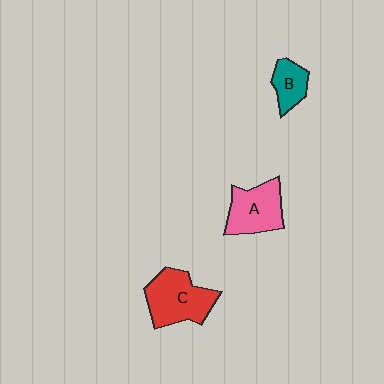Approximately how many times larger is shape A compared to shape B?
Approximately 1.7 times.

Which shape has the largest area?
Shape C (red).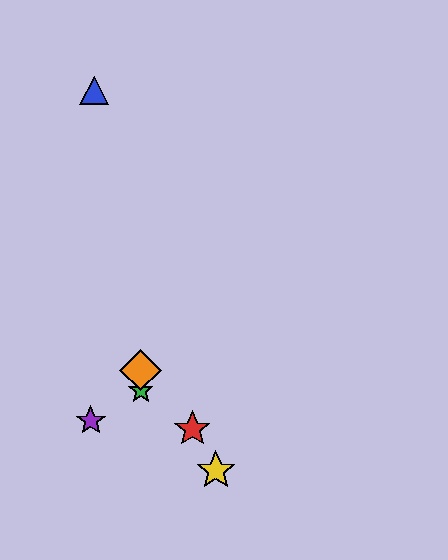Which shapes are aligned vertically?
The green star, the orange diamond are aligned vertically.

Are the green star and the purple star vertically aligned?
No, the green star is at x≈141 and the purple star is at x≈91.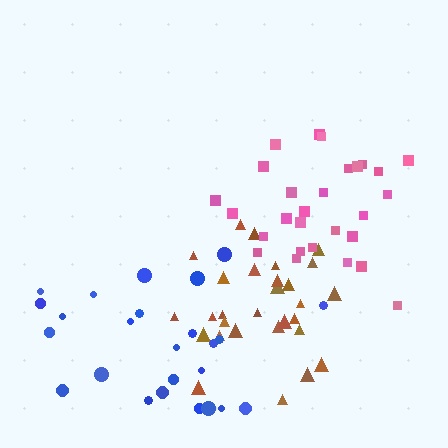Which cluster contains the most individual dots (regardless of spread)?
Brown (29).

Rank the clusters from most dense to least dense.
brown, pink, blue.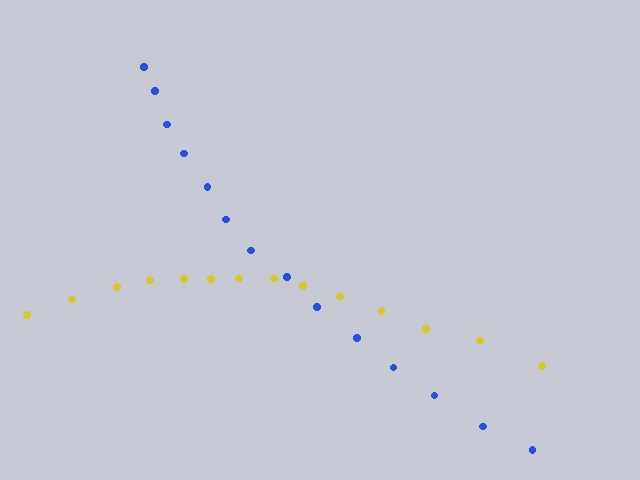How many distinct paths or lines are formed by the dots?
There are 2 distinct paths.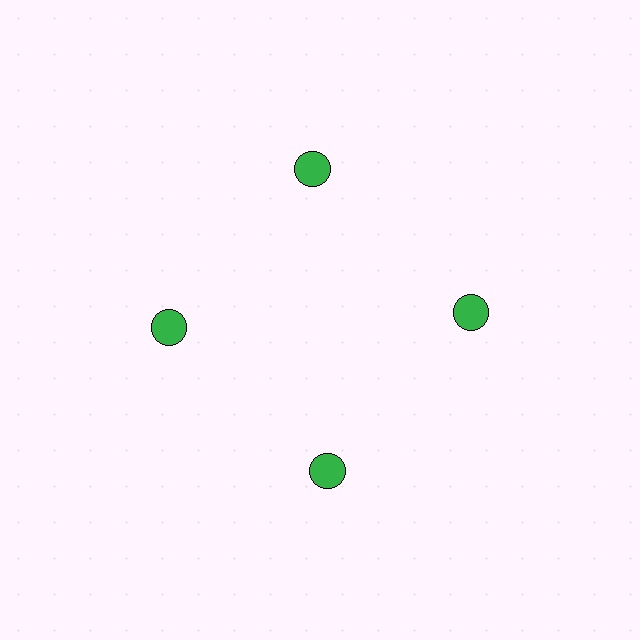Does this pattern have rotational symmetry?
Yes, this pattern has 4-fold rotational symmetry. It looks the same after rotating 90 degrees around the center.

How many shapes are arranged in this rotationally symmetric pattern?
There are 4 shapes, arranged in 4 groups of 1.